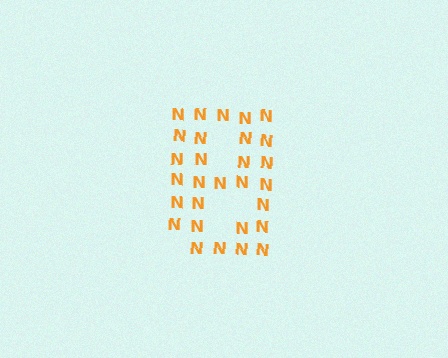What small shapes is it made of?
It is made of small letter N's.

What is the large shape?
The large shape is the digit 8.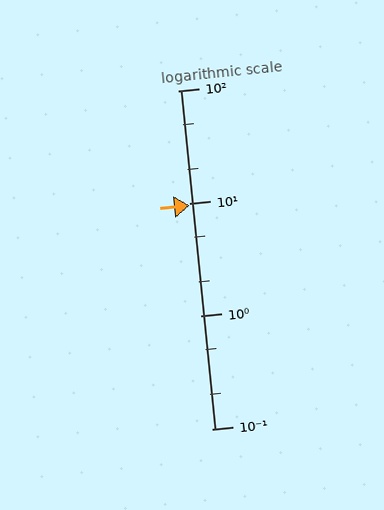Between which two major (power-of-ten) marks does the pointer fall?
The pointer is between 1 and 10.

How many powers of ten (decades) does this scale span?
The scale spans 3 decades, from 0.1 to 100.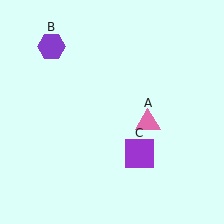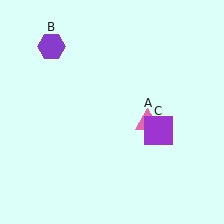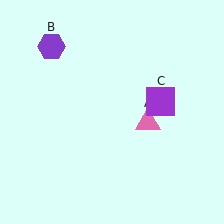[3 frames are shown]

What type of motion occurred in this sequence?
The purple square (object C) rotated counterclockwise around the center of the scene.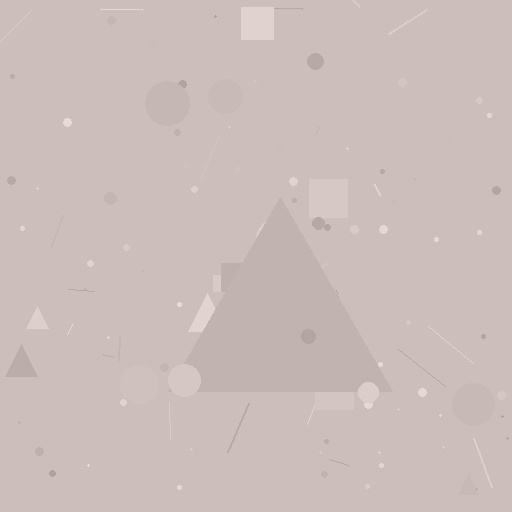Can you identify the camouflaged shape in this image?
The camouflaged shape is a triangle.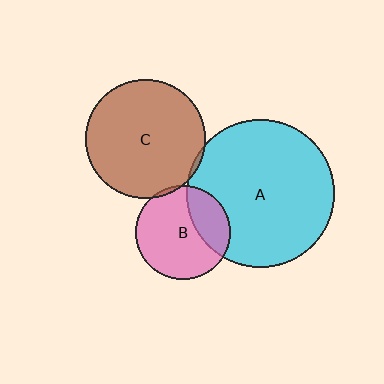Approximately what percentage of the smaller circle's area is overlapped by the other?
Approximately 30%.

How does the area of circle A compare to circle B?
Approximately 2.4 times.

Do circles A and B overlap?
Yes.